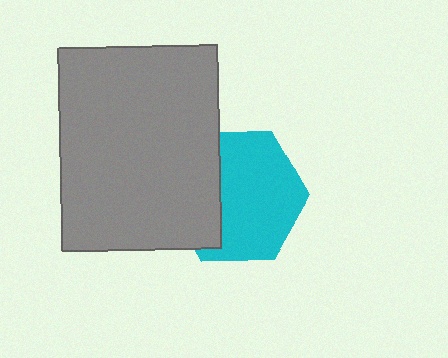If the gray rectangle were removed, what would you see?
You would see the complete cyan hexagon.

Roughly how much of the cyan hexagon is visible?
Most of it is visible (roughly 65%).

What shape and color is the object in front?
The object in front is a gray rectangle.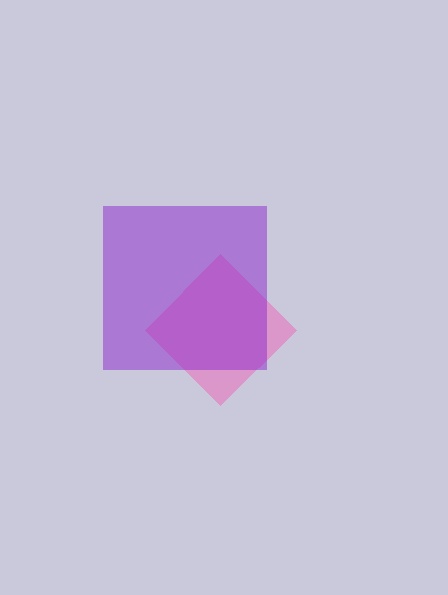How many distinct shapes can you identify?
There are 2 distinct shapes: a pink diamond, a purple square.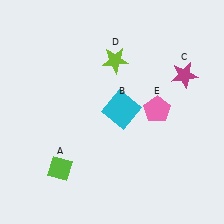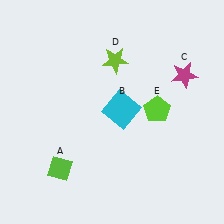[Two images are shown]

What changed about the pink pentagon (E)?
In Image 1, E is pink. In Image 2, it changed to lime.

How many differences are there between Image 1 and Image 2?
There is 1 difference between the two images.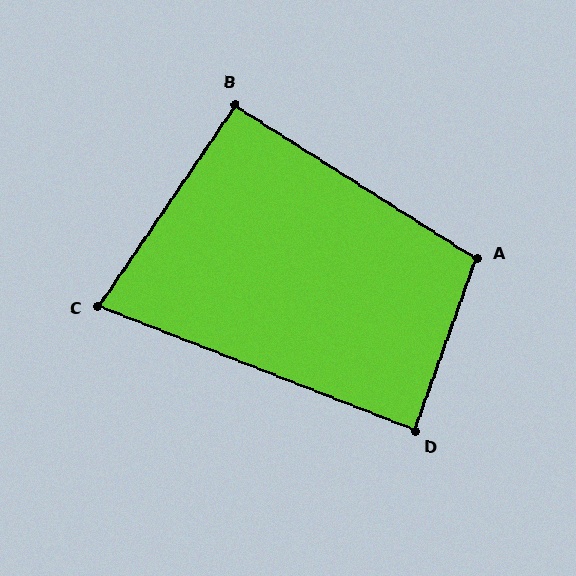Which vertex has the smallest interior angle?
C, at approximately 77 degrees.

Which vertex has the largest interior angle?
A, at approximately 103 degrees.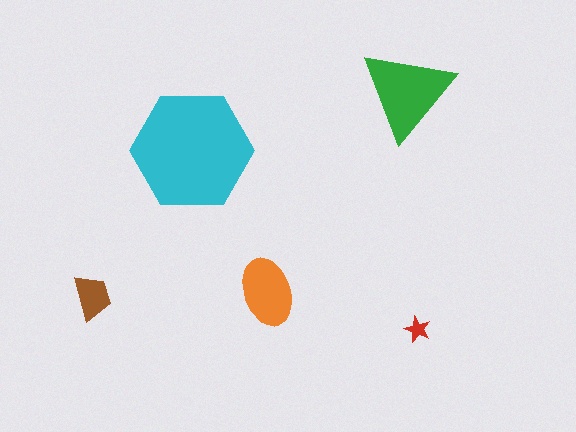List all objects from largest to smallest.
The cyan hexagon, the green triangle, the orange ellipse, the brown trapezoid, the red star.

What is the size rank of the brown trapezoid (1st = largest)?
4th.